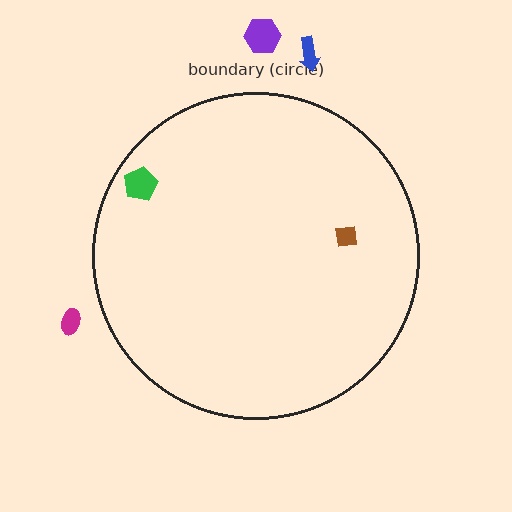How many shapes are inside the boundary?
2 inside, 3 outside.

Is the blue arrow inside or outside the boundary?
Outside.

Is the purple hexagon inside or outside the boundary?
Outside.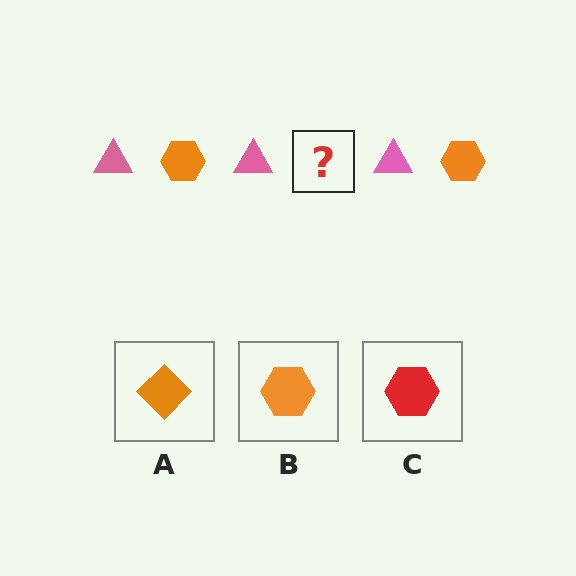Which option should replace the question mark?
Option B.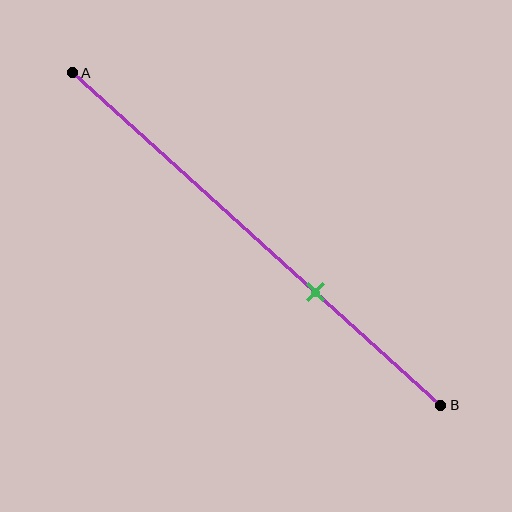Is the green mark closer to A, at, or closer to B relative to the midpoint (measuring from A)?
The green mark is closer to point B than the midpoint of segment AB.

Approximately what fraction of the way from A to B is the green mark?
The green mark is approximately 65% of the way from A to B.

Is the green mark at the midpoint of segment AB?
No, the mark is at about 65% from A, not at the 50% midpoint.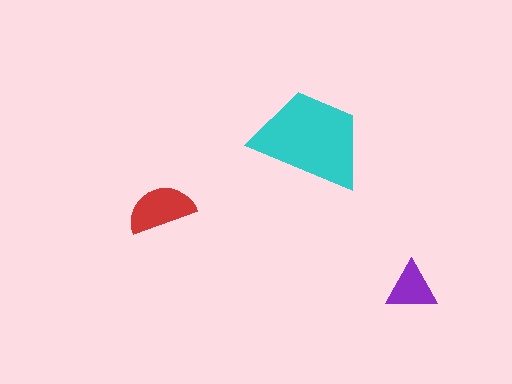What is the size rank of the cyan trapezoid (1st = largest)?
1st.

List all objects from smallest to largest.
The purple triangle, the red semicircle, the cyan trapezoid.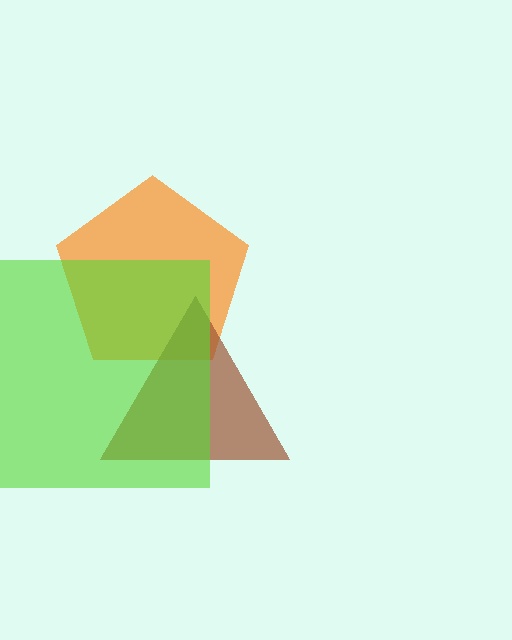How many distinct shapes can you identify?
There are 3 distinct shapes: an orange pentagon, a brown triangle, a lime square.